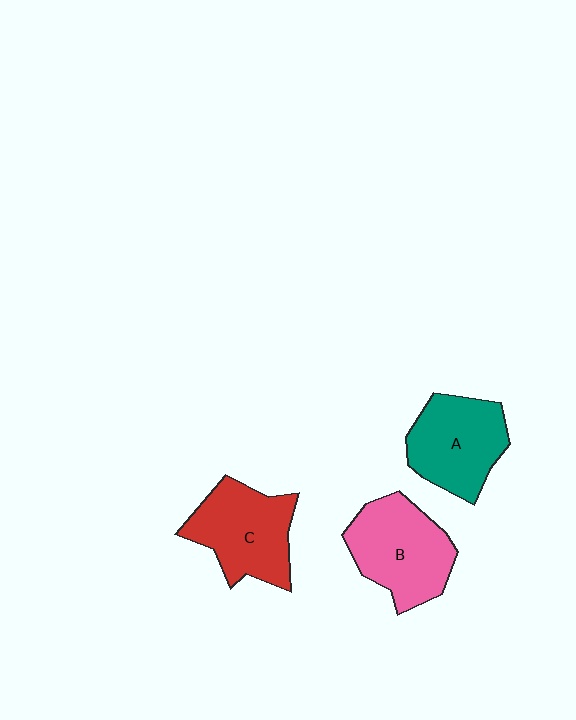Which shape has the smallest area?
Shape A (teal).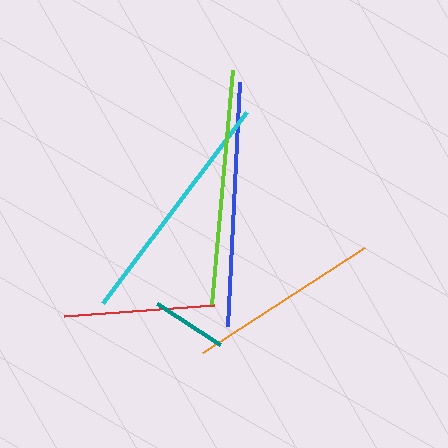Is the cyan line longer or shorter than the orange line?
The cyan line is longer than the orange line.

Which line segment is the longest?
The blue line is the longest at approximately 244 pixels.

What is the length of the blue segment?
The blue segment is approximately 244 pixels long.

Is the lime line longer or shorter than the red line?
The lime line is longer than the red line.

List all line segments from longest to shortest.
From longest to shortest: blue, cyan, lime, orange, red, teal.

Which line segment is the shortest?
The teal line is the shortest at approximately 75 pixels.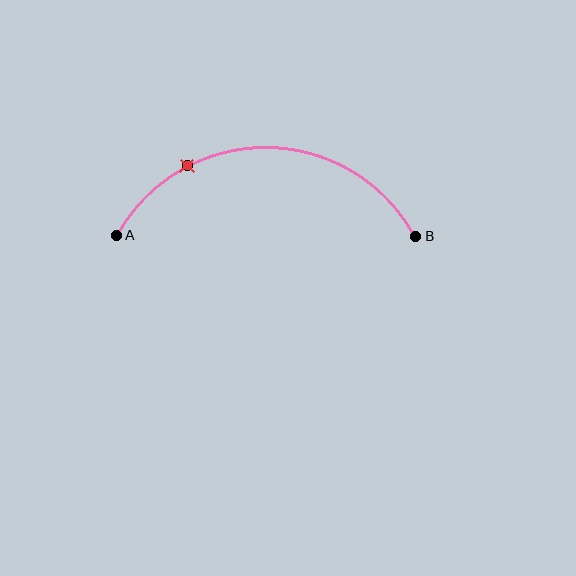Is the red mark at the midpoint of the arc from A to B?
No. The red mark lies on the arc but is closer to endpoint A. The arc midpoint would be at the point on the curve equidistant along the arc from both A and B.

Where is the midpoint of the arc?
The arc midpoint is the point on the curve farthest from the straight line joining A and B. It sits above that line.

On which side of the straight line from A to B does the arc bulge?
The arc bulges above the straight line connecting A and B.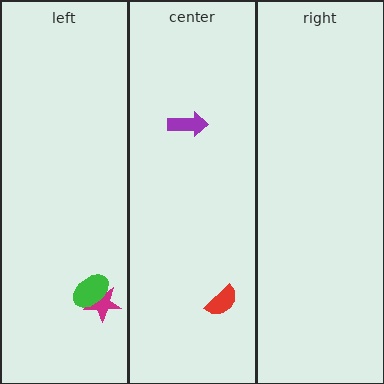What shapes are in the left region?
The magenta star, the green ellipse.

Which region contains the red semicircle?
The center region.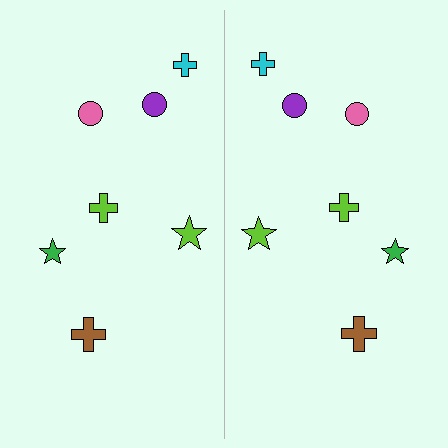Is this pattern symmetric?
Yes, this pattern has bilateral (reflection) symmetry.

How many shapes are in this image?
There are 14 shapes in this image.